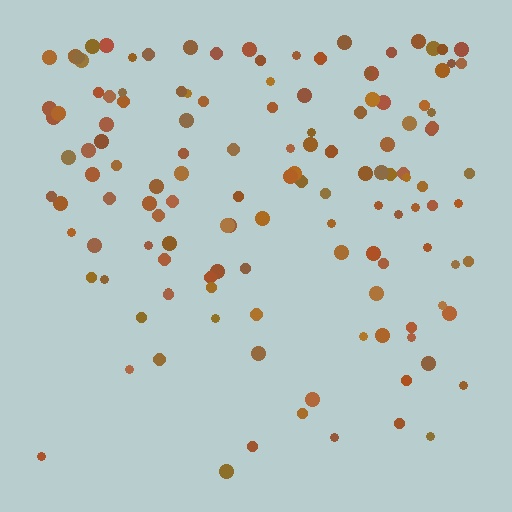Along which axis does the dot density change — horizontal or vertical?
Vertical.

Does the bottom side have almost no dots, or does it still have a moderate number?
Still a moderate number, just noticeably fewer than the top.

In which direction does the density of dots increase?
From bottom to top, with the top side densest.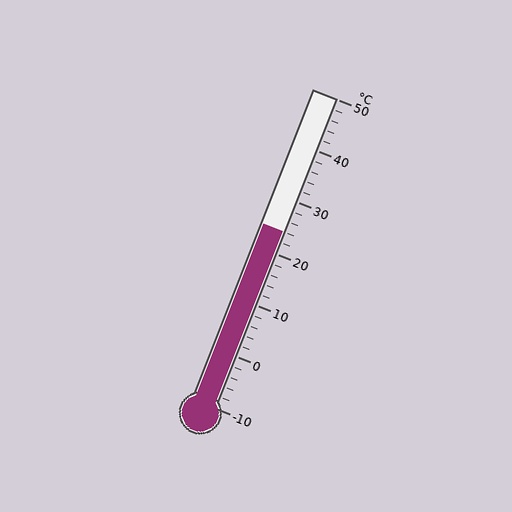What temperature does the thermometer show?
The thermometer shows approximately 24°C.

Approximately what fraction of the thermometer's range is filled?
The thermometer is filled to approximately 55% of its range.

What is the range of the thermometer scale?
The thermometer scale ranges from -10°C to 50°C.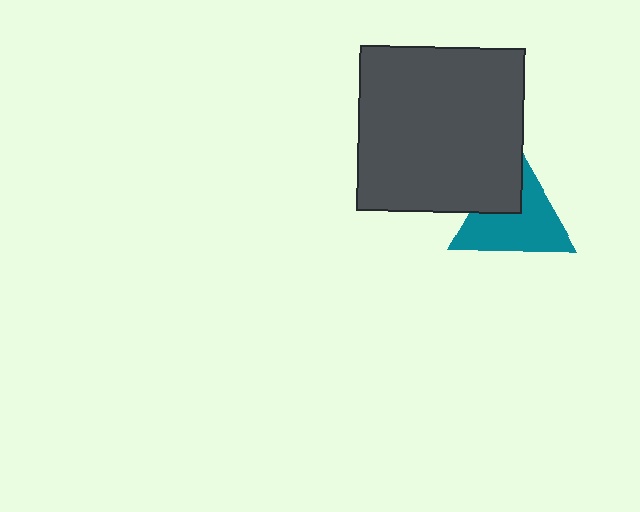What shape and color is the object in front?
The object in front is a dark gray square.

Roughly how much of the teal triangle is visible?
Most of it is visible (roughly 69%).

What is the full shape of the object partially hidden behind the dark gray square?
The partially hidden object is a teal triangle.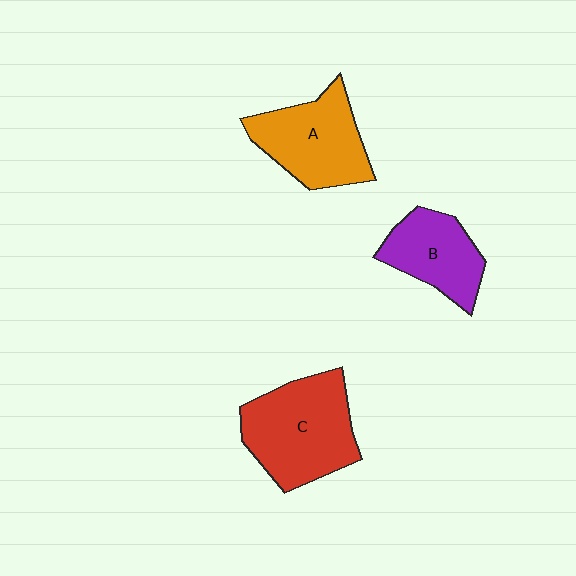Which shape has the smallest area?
Shape B (purple).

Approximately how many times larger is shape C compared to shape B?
Approximately 1.5 times.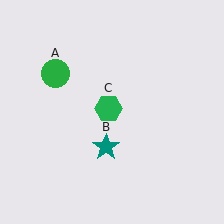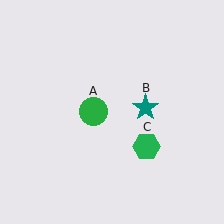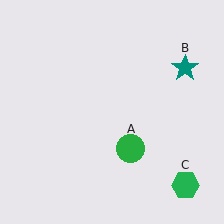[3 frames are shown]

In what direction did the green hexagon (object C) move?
The green hexagon (object C) moved down and to the right.